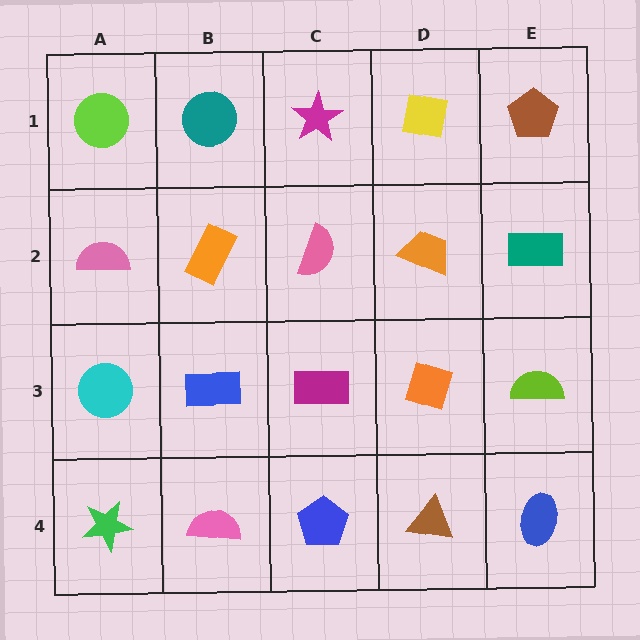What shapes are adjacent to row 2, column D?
A yellow square (row 1, column D), an orange diamond (row 3, column D), a pink semicircle (row 2, column C), a teal rectangle (row 2, column E).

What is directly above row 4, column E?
A lime semicircle.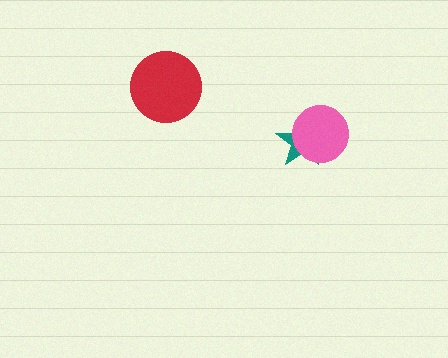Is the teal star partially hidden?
Yes, it is partially covered by another shape.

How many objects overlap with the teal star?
1 object overlaps with the teal star.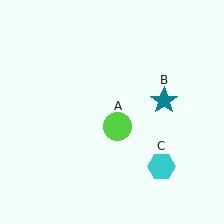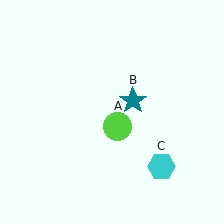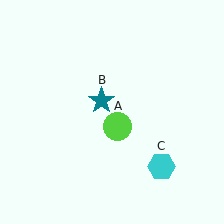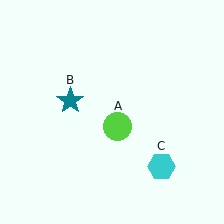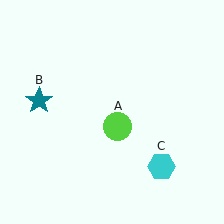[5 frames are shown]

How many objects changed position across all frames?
1 object changed position: teal star (object B).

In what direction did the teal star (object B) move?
The teal star (object B) moved left.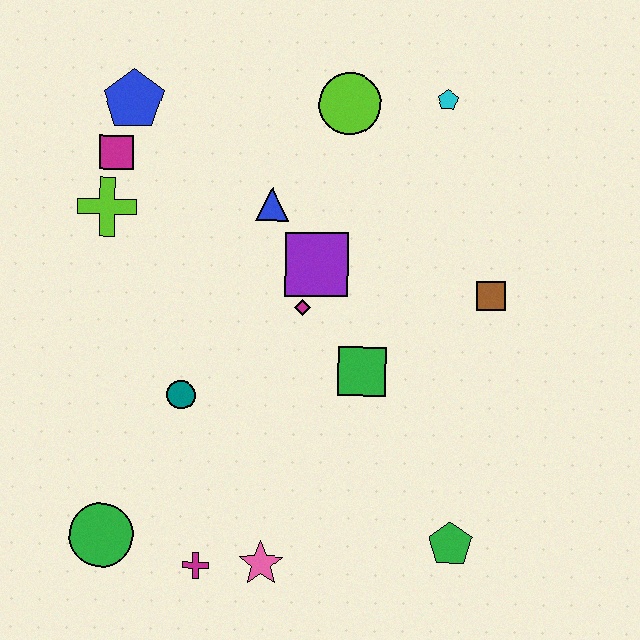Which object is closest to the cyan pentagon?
The lime circle is closest to the cyan pentagon.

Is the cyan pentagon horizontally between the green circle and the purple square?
No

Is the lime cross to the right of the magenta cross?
No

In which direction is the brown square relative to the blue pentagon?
The brown square is to the right of the blue pentagon.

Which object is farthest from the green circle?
The cyan pentagon is farthest from the green circle.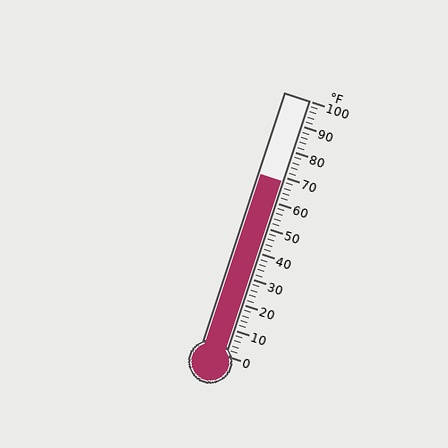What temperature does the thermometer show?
The thermometer shows approximately 68°F.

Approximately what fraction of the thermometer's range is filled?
The thermometer is filled to approximately 70% of its range.